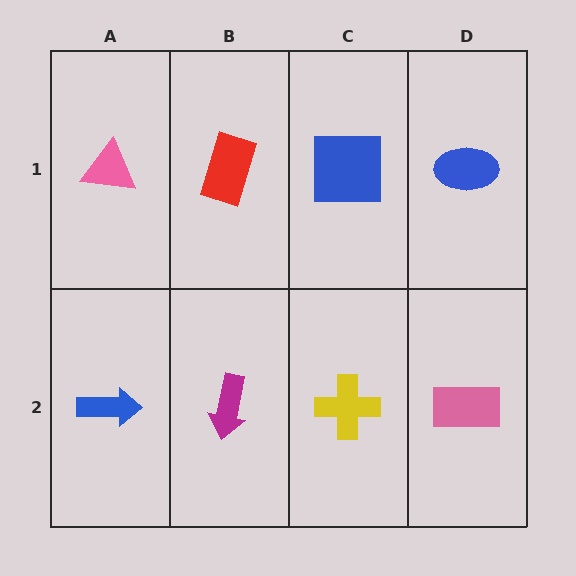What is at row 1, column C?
A blue square.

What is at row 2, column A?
A blue arrow.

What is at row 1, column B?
A red rectangle.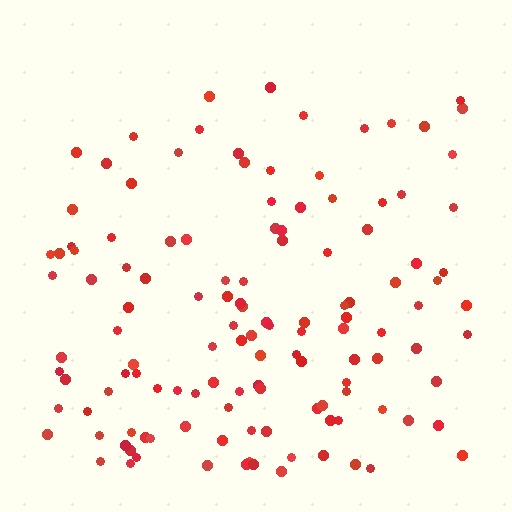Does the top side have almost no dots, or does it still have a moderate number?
Still a moderate number, just noticeably fewer than the bottom.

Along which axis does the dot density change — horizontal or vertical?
Vertical.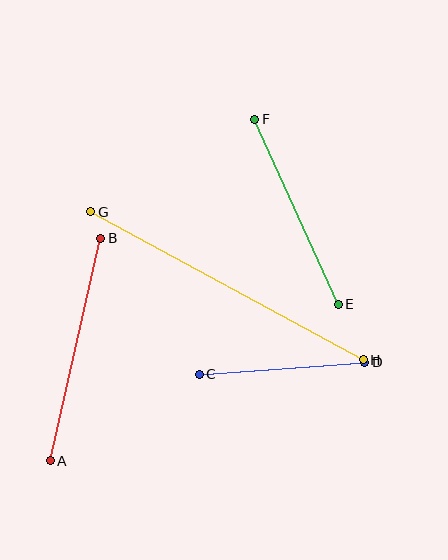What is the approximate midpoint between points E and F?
The midpoint is at approximately (297, 212) pixels.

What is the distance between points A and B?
The distance is approximately 228 pixels.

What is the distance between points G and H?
The distance is approximately 310 pixels.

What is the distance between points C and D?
The distance is approximately 166 pixels.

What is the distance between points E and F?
The distance is approximately 203 pixels.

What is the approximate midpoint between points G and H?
The midpoint is at approximately (227, 286) pixels.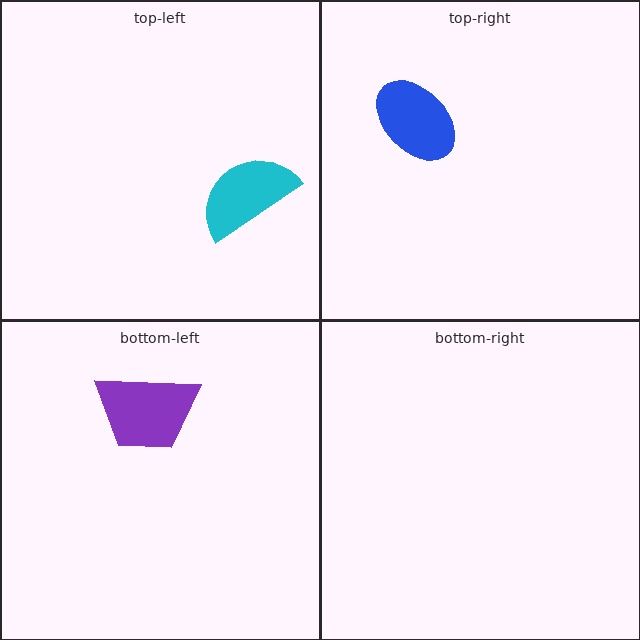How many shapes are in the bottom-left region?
1.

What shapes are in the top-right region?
The blue ellipse.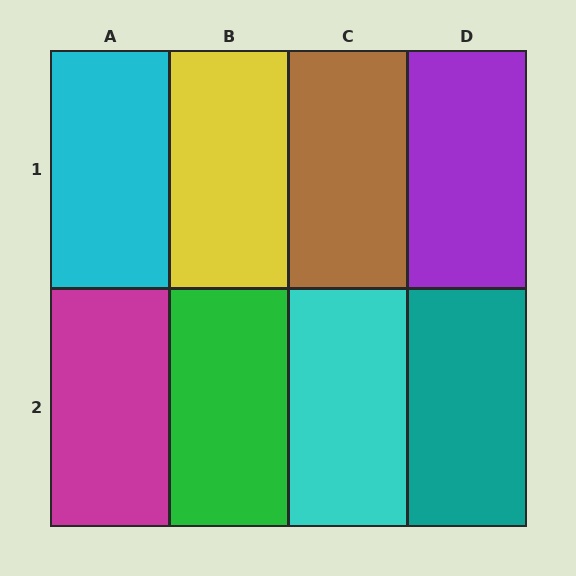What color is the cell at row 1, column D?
Purple.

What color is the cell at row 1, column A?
Cyan.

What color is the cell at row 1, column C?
Brown.